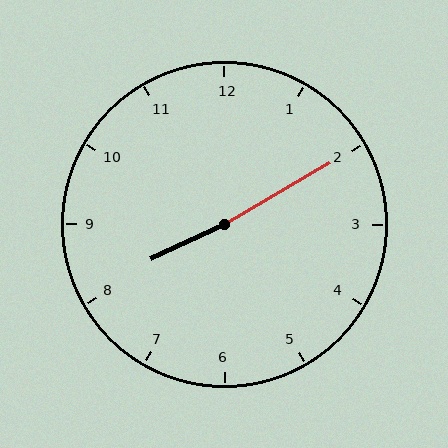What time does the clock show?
8:10.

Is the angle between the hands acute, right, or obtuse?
It is obtuse.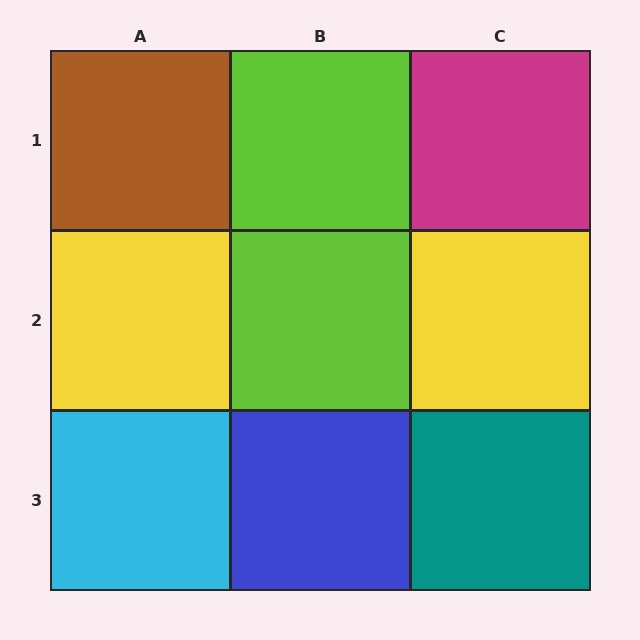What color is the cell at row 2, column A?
Yellow.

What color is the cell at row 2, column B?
Lime.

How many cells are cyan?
1 cell is cyan.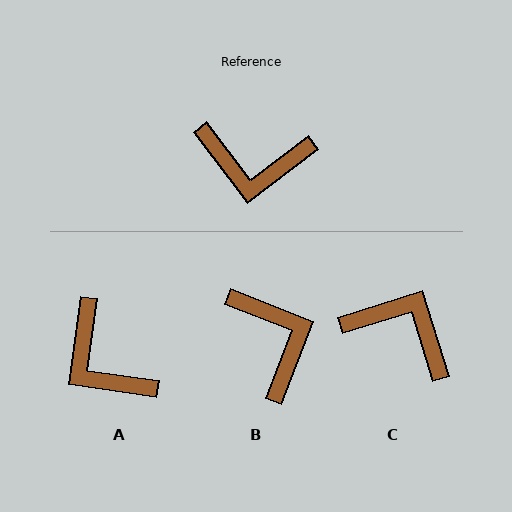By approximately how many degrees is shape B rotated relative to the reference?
Approximately 122 degrees counter-clockwise.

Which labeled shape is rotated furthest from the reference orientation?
C, about 160 degrees away.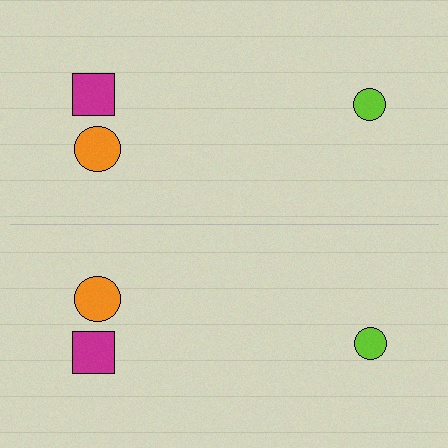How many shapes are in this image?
There are 6 shapes in this image.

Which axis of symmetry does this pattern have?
The pattern has a horizontal axis of symmetry running through the center of the image.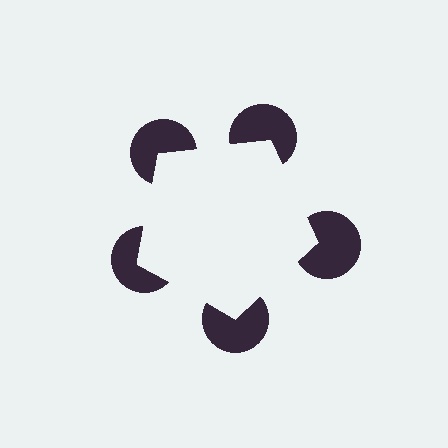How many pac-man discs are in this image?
There are 5 — one at each vertex of the illusory pentagon.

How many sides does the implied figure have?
5 sides.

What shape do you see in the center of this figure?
An illusory pentagon — its edges are inferred from the aligned wedge cuts in the pac-man discs, not physically drawn.